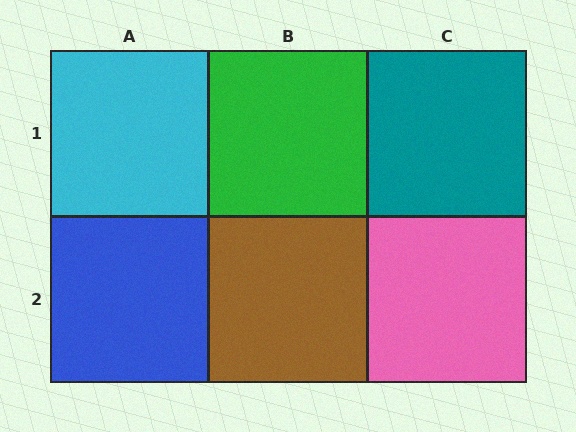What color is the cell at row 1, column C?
Teal.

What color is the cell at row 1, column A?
Cyan.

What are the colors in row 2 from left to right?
Blue, brown, pink.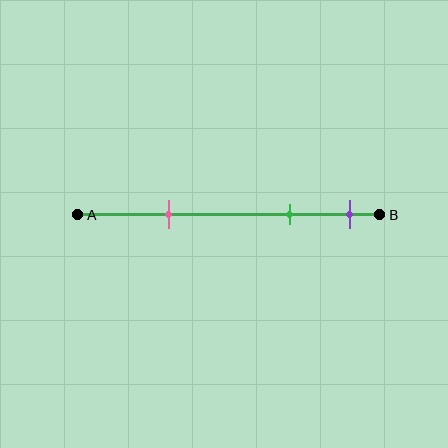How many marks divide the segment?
There are 3 marks dividing the segment.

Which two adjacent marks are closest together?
The green and purple marks are the closest adjacent pair.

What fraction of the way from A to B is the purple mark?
The purple mark is approximately 90% (0.9) of the way from A to B.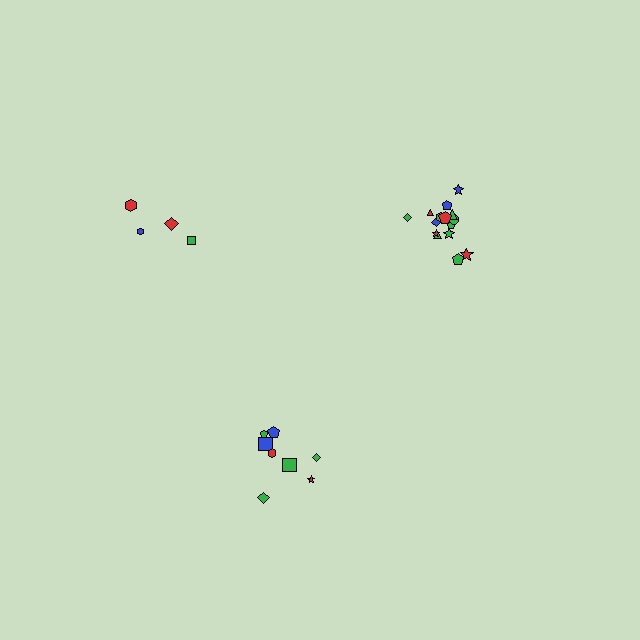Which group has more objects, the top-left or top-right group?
The top-right group.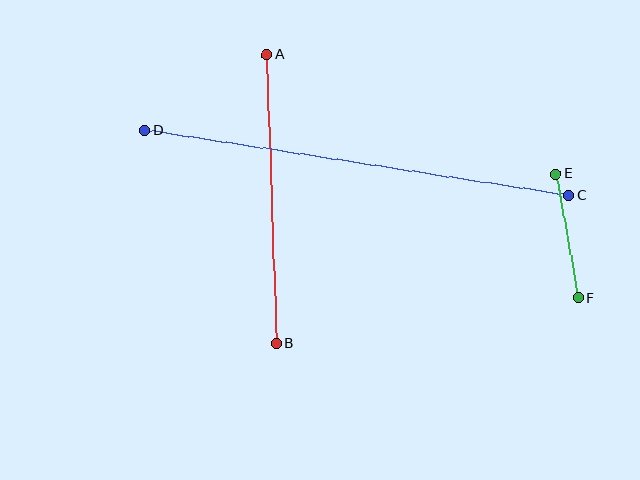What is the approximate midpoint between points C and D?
The midpoint is at approximately (357, 163) pixels.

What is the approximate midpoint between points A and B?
The midpoint is at approximately (271, 199) pixels.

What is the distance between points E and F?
The distance is approximately 126 pixels.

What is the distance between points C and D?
The distance is approximately 429 pixels.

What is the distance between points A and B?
The distance is approximately 289 pixels.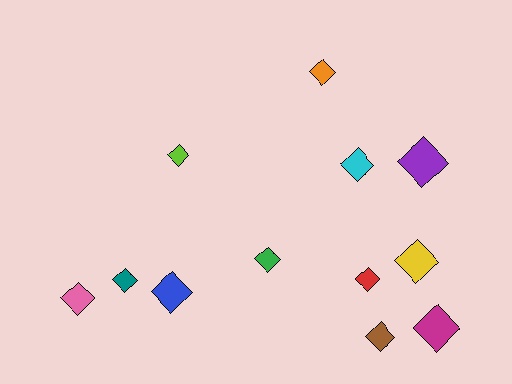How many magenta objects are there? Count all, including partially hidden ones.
There is 1 magenta object.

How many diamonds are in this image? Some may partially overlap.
There are 12 diamonds.